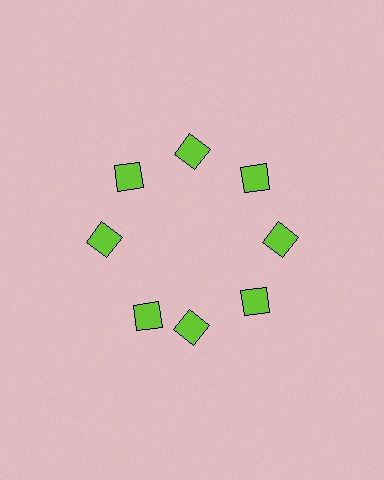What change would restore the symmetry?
The symmetry would be restored by rotating it back into even spacing with its neighbors so that all 8 diamonds sit at equal angles and equal distance from the center.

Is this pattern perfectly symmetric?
No. The 8 lime diamonds are arranged in a ring, but one element near the 8 o'clock position is rotated out of alignment along the ring, breaking the 8-fold rotational symmetry.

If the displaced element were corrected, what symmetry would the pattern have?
It would have 8-fold rotational symmetry — the pattern would map onto itself every 45 degrees.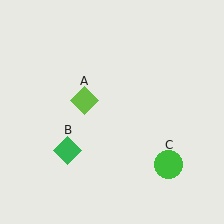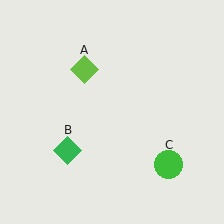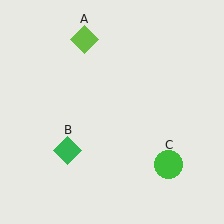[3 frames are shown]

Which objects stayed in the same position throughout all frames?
Green diamond (object B) and green circle (object C) remained stationary.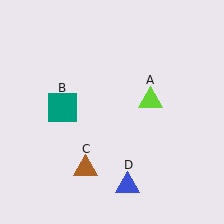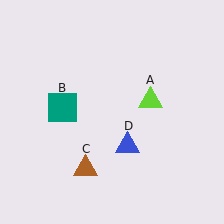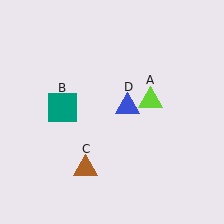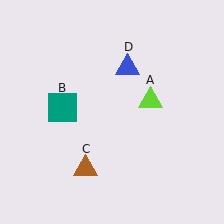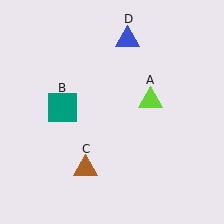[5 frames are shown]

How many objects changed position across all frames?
1 object changed position: blue triangle (object D).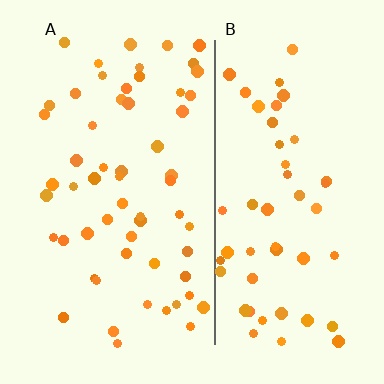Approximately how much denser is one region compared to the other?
Approximately 1.1× — region A over region B.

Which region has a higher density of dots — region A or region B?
A (the left).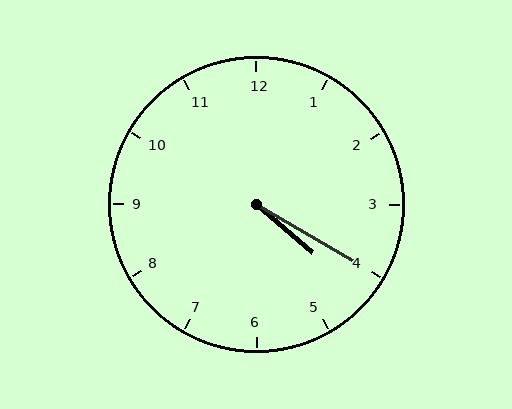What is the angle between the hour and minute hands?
Approximately 10 degrees.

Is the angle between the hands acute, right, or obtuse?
It is acute.